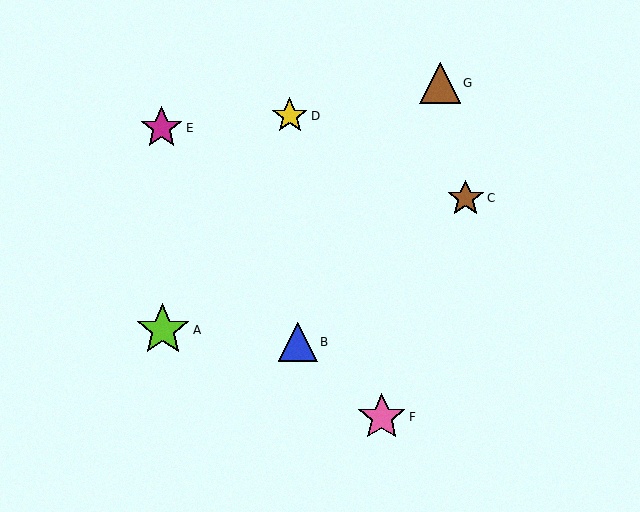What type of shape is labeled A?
Shape A is a lime star.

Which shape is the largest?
The lime star (labeled A) is the largest.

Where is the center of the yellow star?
The center of the yellow star is at (290, 116).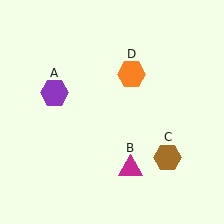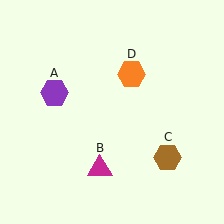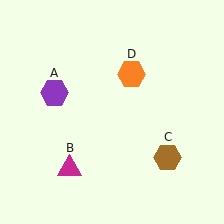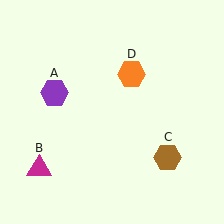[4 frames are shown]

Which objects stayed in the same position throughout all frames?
Purple hexagon (object A) and brown hexagon (object C) and orange hexagon (object D) remained stationary.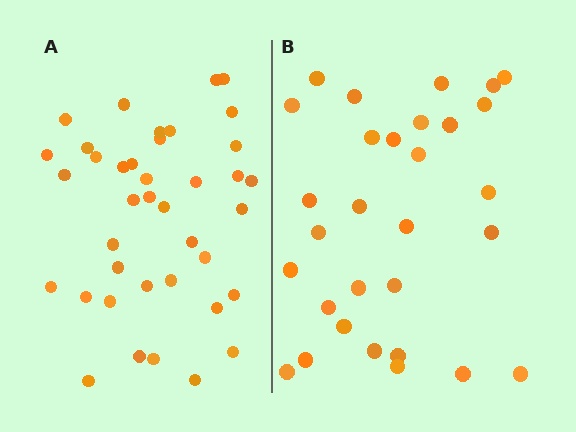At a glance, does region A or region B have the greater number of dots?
Region A (the left region) has more dots.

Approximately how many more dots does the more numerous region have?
Region A has roughly 8 or so more dots than region B.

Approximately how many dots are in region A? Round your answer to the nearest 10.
About 40 dots. (The exact count is 39, which rounds to 40.)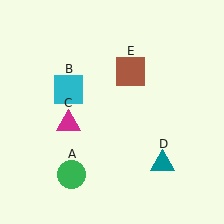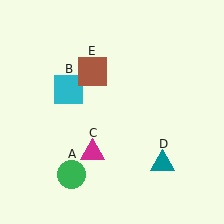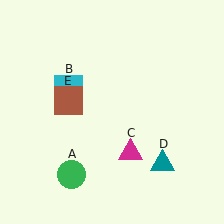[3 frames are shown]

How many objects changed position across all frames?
2 objects changed position: magenta triangle (object C), brown square (object E).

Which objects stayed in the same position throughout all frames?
Green circle (object A) and cyan square (object B) and teal triangle (object D) remained stationary.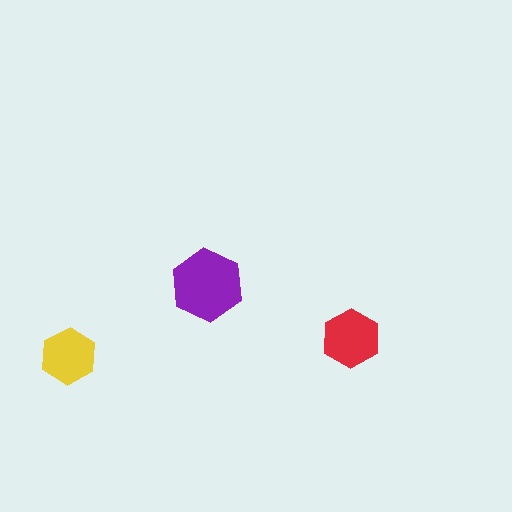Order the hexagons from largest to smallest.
the purple one, the red one, the yellow one.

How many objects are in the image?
There are 3 objects in the image.